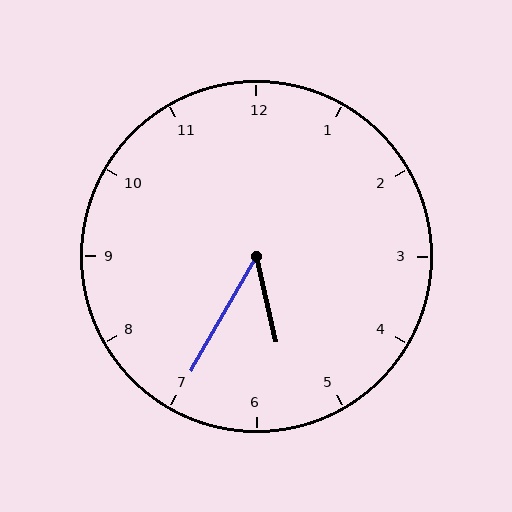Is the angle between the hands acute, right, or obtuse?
It is acute.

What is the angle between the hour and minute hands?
Approximately 42 degrees.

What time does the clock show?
5:35.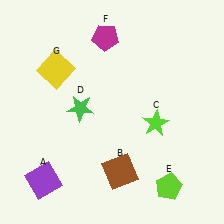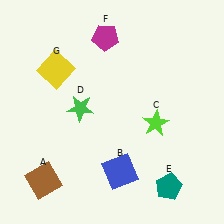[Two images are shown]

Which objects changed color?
A changed from purple to brown. B changed from brown to blue. E changed from lime to teal.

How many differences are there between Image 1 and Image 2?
There are 3 differences between the two images.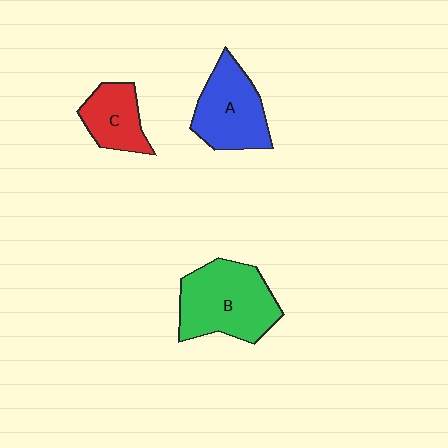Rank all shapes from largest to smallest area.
From largest to smallest: B (green), A (blue), C (red).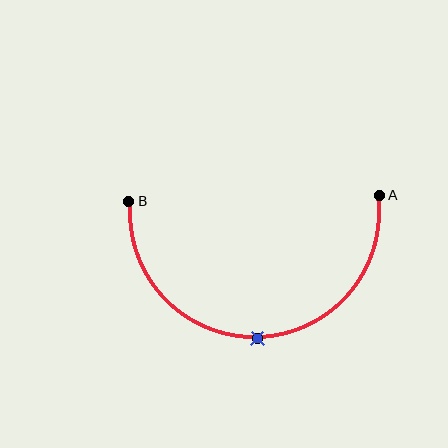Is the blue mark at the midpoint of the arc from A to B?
Yes. The blue mark lies on the arc at equal arc-length from both A and B — it is the arc midpoint.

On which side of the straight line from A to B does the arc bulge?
The arc bulges below the straight line connecting A and B.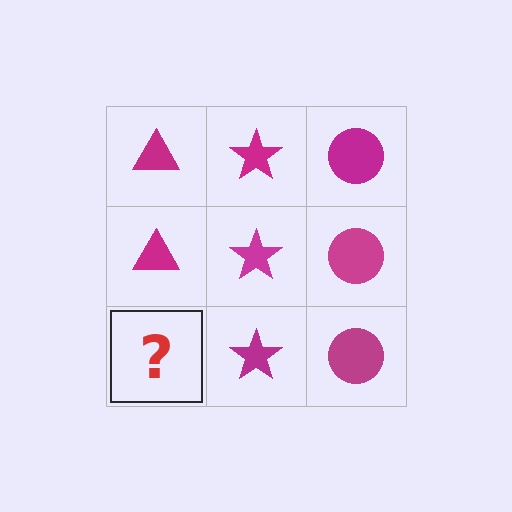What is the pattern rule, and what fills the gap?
The rule is that each column has a consistent shape. The gap should be filled with a magenta triangle.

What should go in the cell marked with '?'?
The missing cell should contain a magenta triangle.